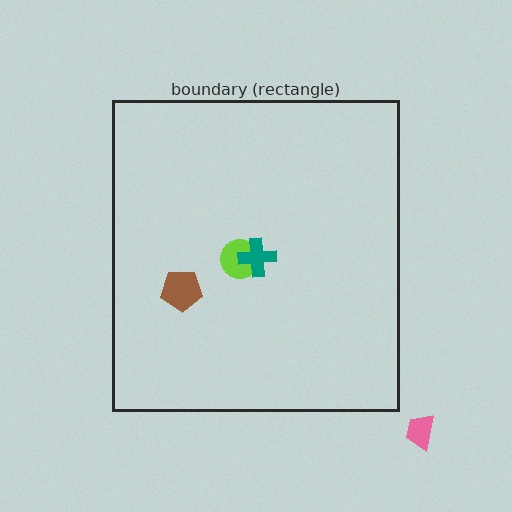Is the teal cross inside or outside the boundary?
Inside.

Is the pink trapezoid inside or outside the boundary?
Outside.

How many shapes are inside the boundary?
3 inside, 1 outside.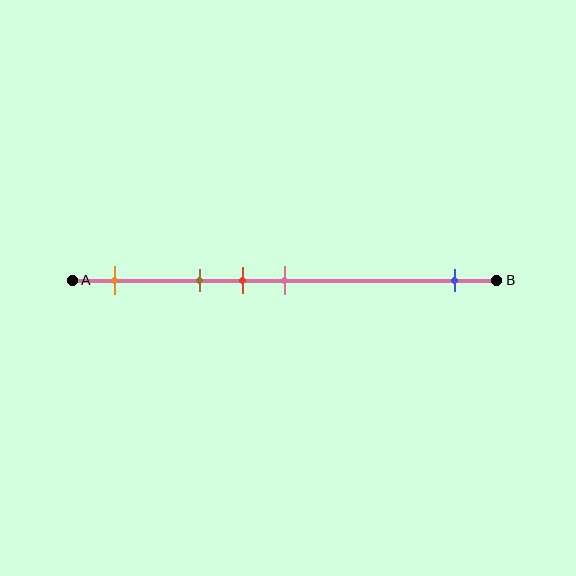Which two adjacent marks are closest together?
The red and pink marks are the closest adjacent pair.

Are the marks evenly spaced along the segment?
No, the marks are not evenly spaced.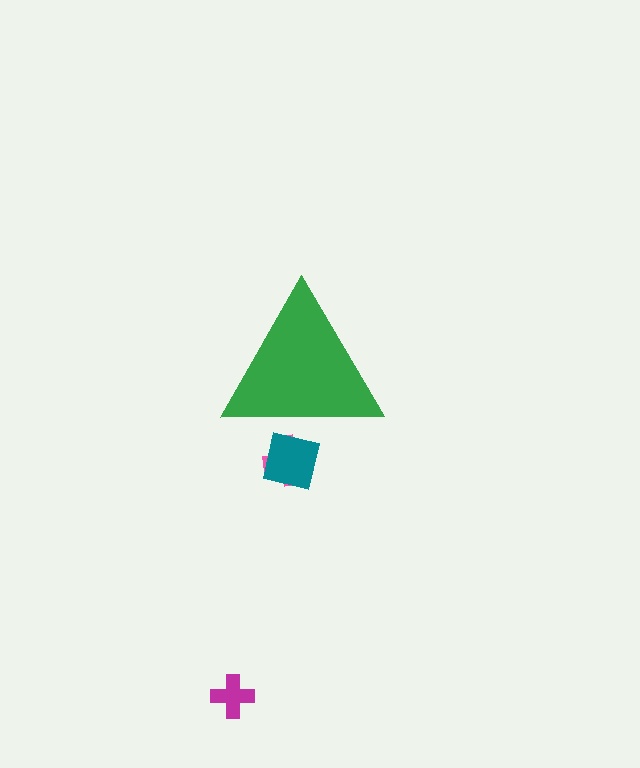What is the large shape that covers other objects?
A green triangle.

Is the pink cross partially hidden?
Yes, the pink cross is partially hidden behind the green triangle.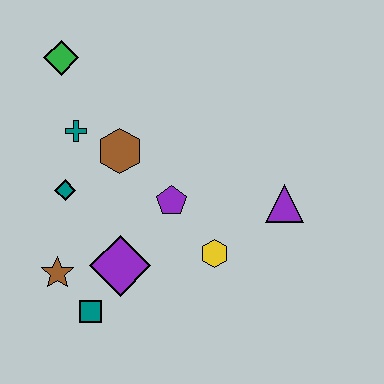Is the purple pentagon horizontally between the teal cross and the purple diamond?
No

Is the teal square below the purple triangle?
Yes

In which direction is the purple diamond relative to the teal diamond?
The purple diamond is below the teal diamond.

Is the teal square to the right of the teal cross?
Yes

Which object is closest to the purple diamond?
The teal square is closest to the purple diamond.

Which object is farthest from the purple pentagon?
The green diamond is farthest from the purple pentagon.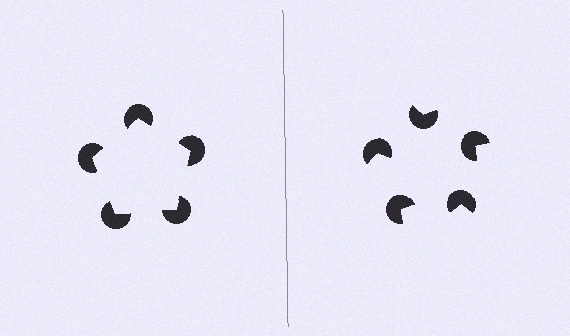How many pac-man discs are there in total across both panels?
10 — 5 on each side.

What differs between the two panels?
The pac-man discs are positioned identically on both sides; only the wedge orientations differ. On the left they align to a pentagon; on the right they are misaligned.